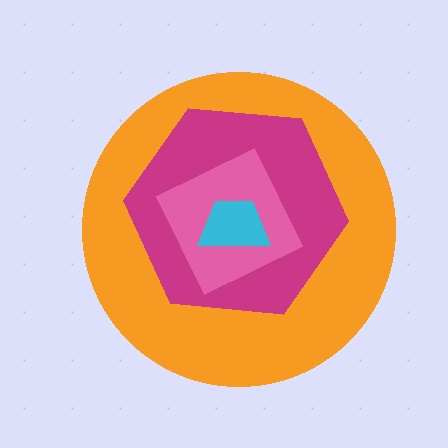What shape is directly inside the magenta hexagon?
The pink diamond.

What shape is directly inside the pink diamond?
The cyan trapezoid.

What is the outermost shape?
The orange circle.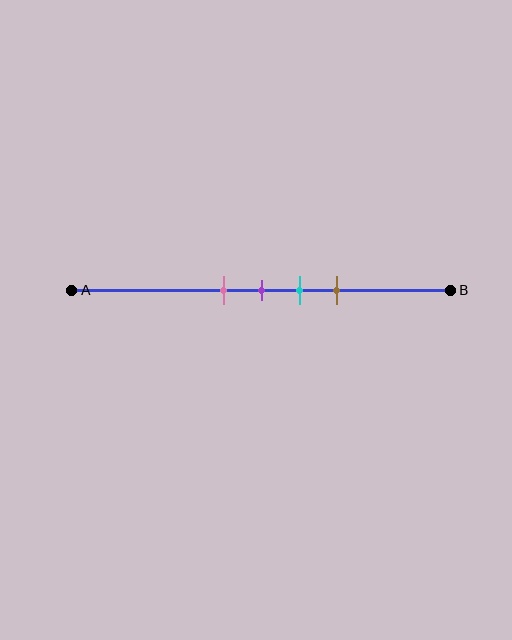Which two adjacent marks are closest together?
The pink and purple marks are the closest adjacent pair.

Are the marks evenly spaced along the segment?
Yes, the marks are approximately evenly spaced.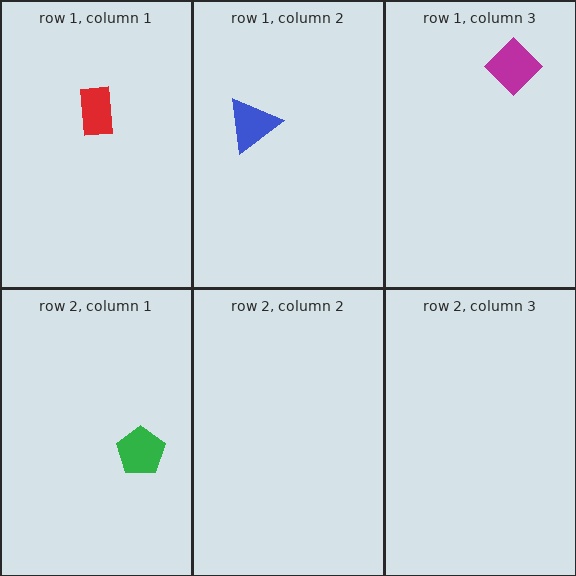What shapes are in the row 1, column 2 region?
The blue triangle.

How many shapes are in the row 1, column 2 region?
1.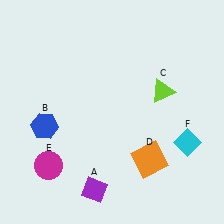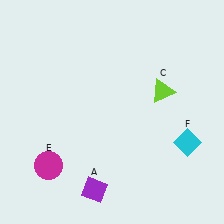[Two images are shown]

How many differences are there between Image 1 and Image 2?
There are 2 differences between the two images.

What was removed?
The blue hexagon (B), the orange square (D) were removed in Image 2.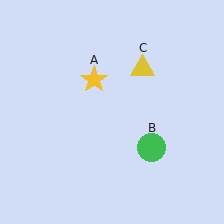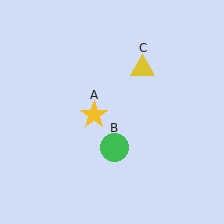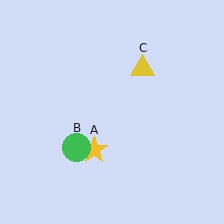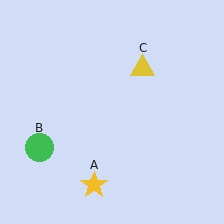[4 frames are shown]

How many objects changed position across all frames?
2 objects changed position: yellow star (object A), green circle (object B).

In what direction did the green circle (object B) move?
The green circle (object B) moved left.